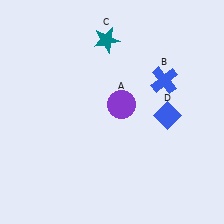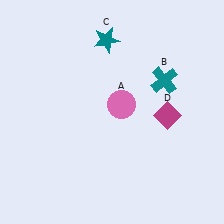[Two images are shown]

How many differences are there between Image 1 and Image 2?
There are 3 differences between the two images.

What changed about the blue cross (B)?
In Image 1, B is blue. In Image 2, it changed to teal.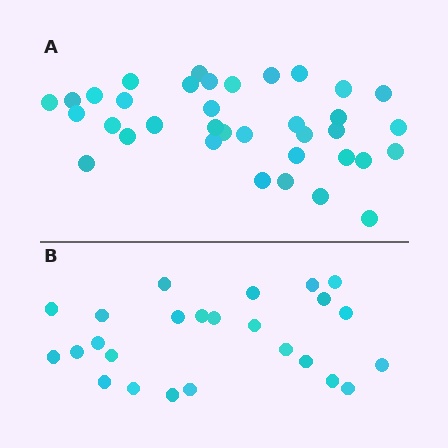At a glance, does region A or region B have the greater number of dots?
Region A (the top region) has more dots.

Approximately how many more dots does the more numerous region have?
Region A has roughly 12 or so more dots than region B.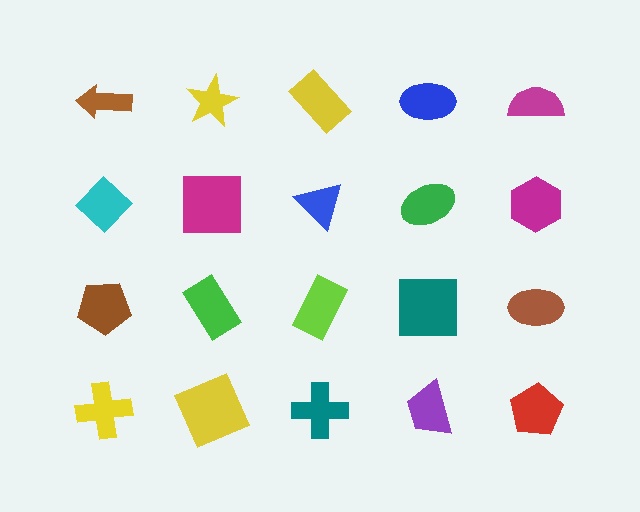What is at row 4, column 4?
A purple trapezoid.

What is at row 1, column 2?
A yellow star.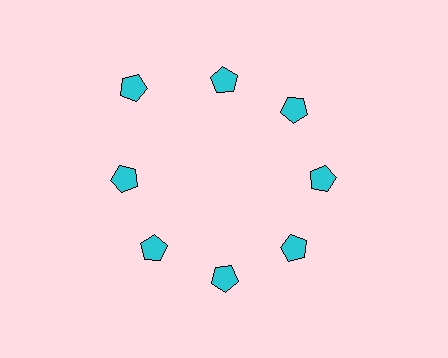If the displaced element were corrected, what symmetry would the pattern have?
It would have 8-fold rotational symmetry — the pattern would map onto itself every 45 degrees.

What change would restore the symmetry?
The symmetry would be restored by moving it inward, back onto the ring so that all 8 pentagons sit at equal angles and equal distance from the center.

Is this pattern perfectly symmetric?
No. The 8 cyan pentagons are arranged in a ring, but one element near the 10 o'clock position is pushed outward from the center, breaking the 8-fold rotational symmetry.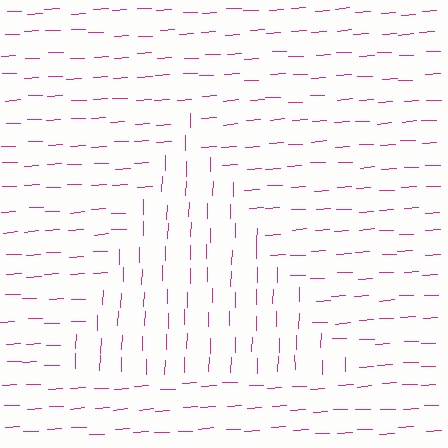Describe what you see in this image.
The image is filled with small magenta line segments. A triangle region in the image has lines oriented differently from the surrounding lines, creating a visible texture boundary.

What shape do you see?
I see a triangle.